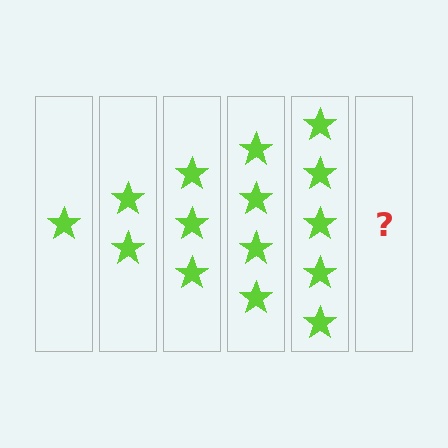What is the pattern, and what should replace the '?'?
The pattern is that each step adds one more star. The '?' should be 6 stars.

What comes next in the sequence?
The next element should be 6 stars.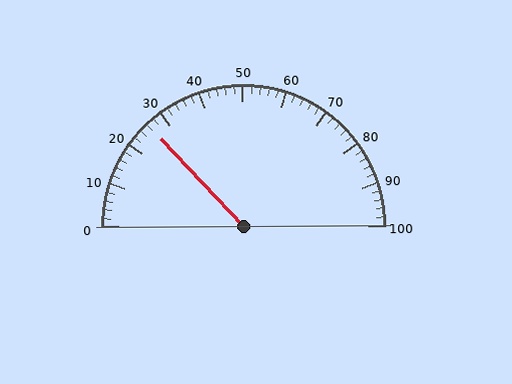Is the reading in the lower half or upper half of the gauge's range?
The reading is in the lower half of the range (0 to 100).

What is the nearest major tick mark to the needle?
The nearest major tick mark is 30.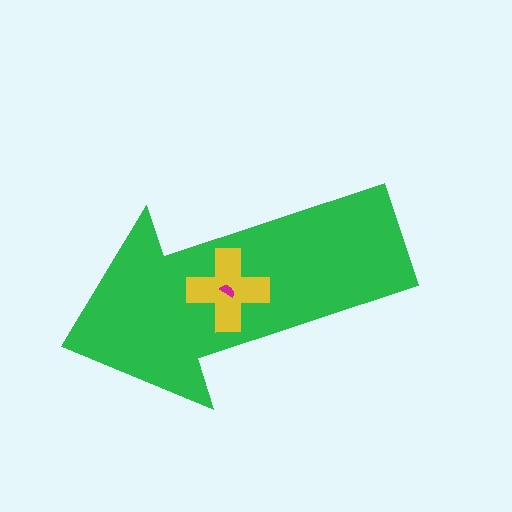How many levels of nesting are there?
3.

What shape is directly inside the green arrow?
The yellow cross.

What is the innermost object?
The magenta semicircle.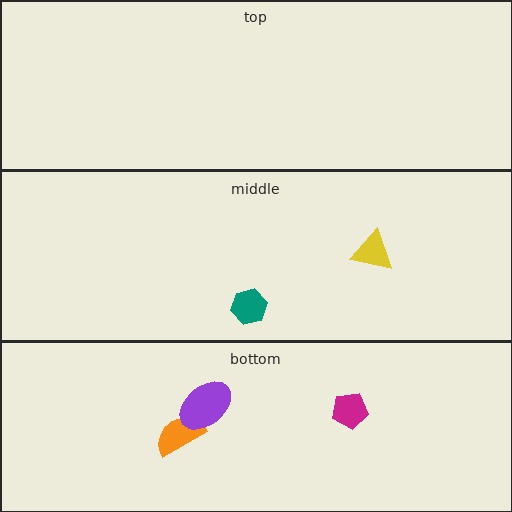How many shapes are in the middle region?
2.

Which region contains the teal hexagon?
The middle region.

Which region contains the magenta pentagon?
The bottom region.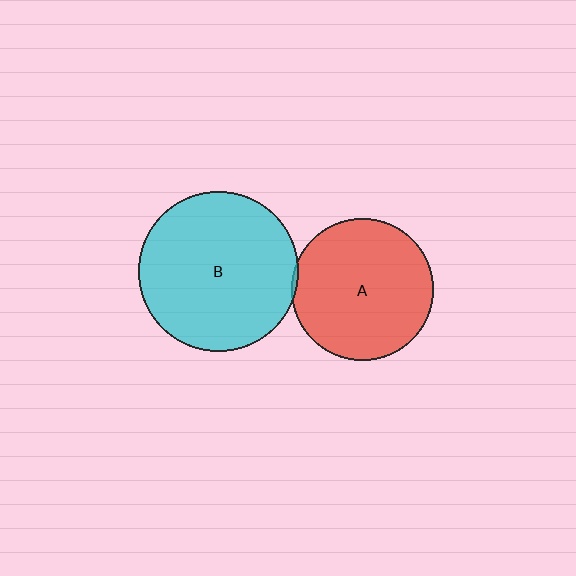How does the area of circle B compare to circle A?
Approximately 1.3 times.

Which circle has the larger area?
Circle B (cyan).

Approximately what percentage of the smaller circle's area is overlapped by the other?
Approximately 5%.